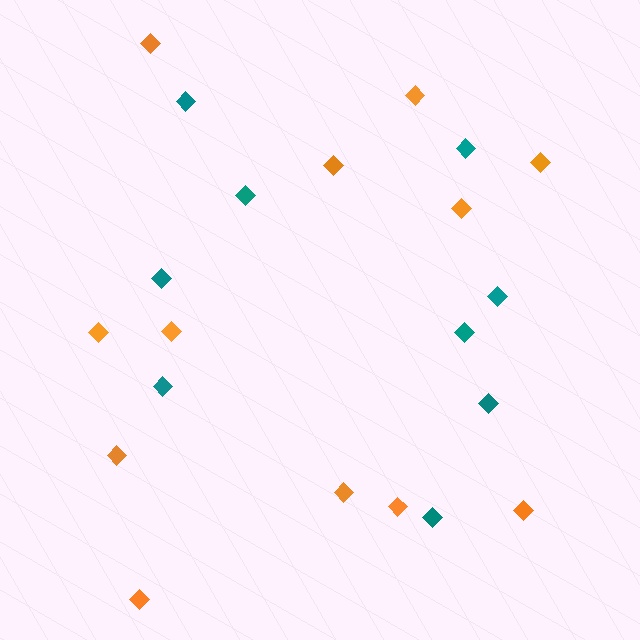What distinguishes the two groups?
There are 2 groups: one group of teal diamonds (9) and one group of orange diamonds (12).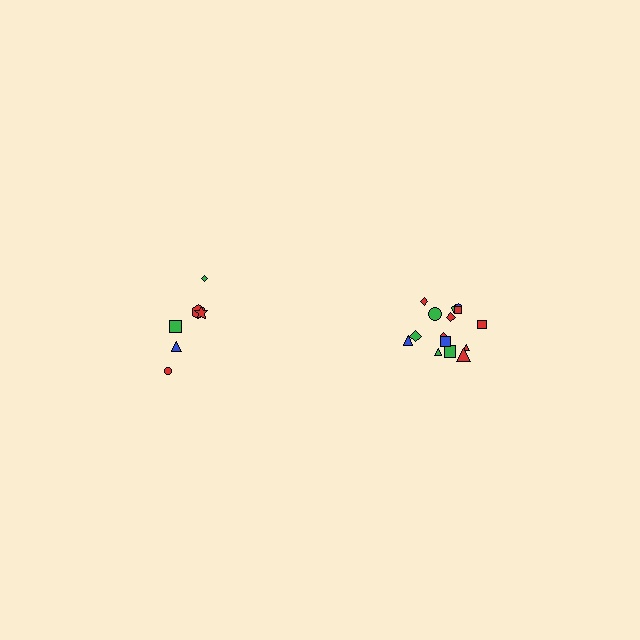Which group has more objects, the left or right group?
The right group.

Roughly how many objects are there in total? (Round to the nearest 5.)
Roughly 20 objects in total.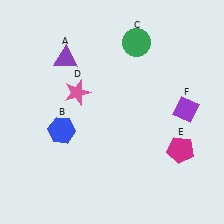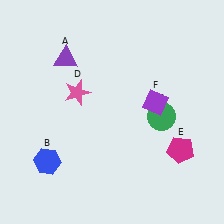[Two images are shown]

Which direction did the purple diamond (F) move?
The purple diamond (F) moved left.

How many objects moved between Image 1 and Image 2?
3 objects moved between the two images.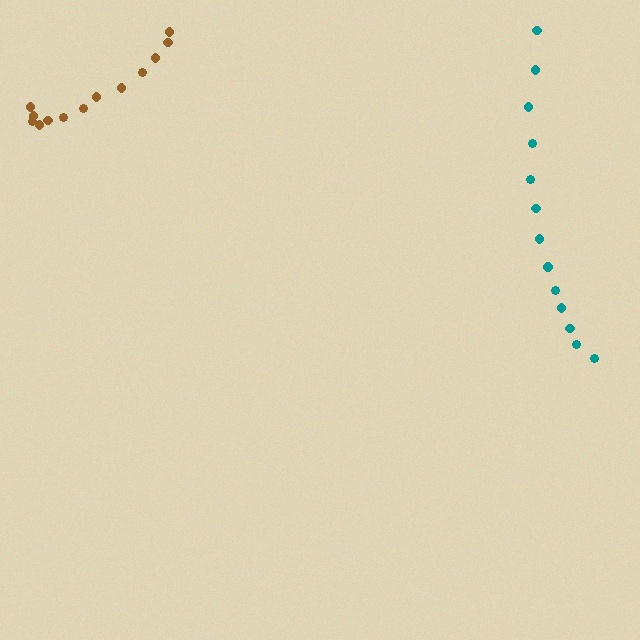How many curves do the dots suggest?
There are 2 distinct paths.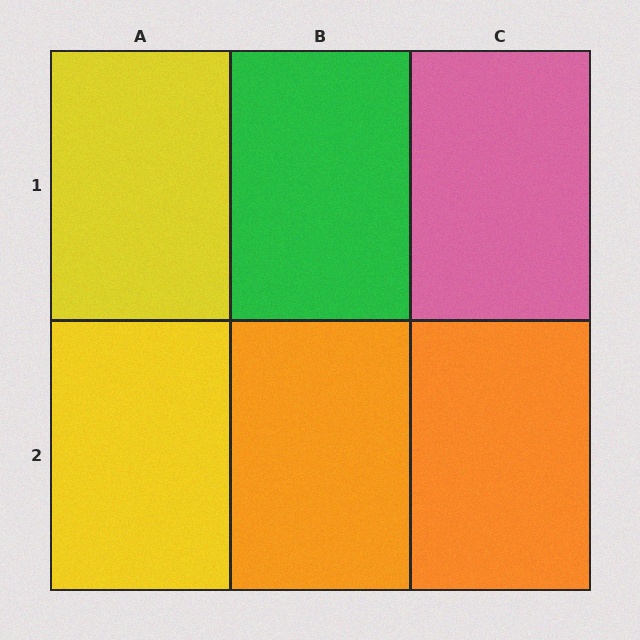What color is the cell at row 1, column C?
Pink.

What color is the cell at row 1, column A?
Yellow.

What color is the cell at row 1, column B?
Green.